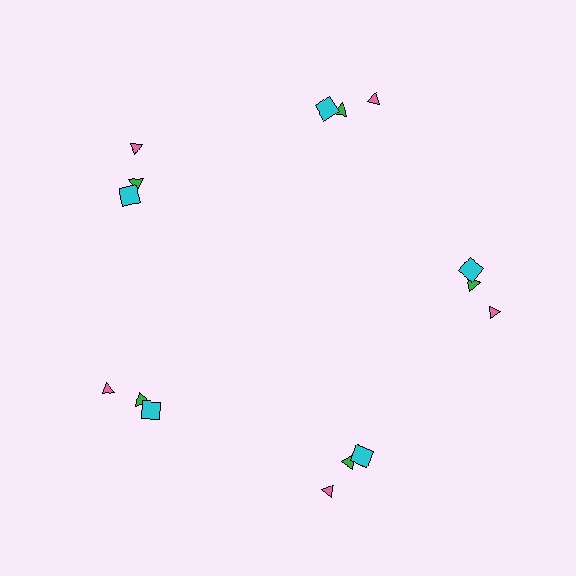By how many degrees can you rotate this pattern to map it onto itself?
The pattern maps onto itself every 72 degrees of rotation.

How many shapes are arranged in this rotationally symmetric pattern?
There are 15 shapes, arranged in 5 groups of 3.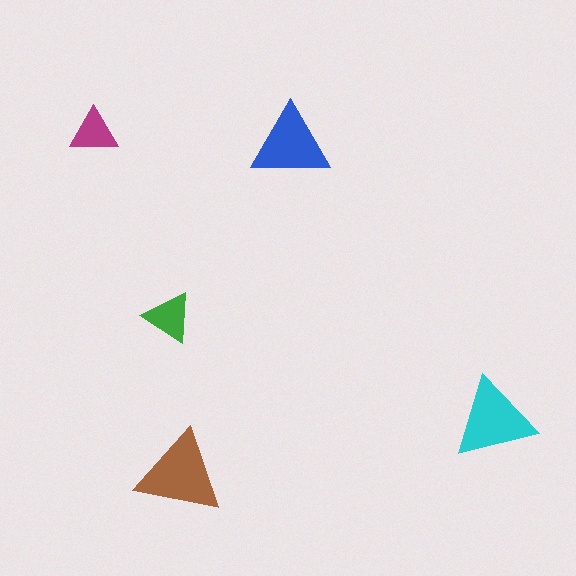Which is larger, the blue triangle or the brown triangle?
The brown one.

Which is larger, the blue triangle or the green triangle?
The blue one.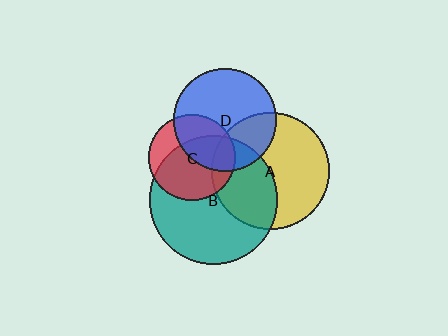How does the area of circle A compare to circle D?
Approximately 1.3 times.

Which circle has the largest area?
Circle B (teal).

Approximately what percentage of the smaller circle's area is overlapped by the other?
Approximately 15%.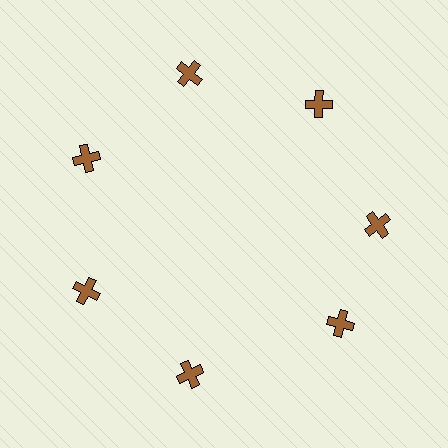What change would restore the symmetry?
The symmetry would be restored by rotating it back into even spacing with its neighbors so that all 7 crosses sit at equal angles and equal distance from the center.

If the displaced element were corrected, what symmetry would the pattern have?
It would have 7-fold rotational symmetry — the pattern would map onto itself every 51 degrees.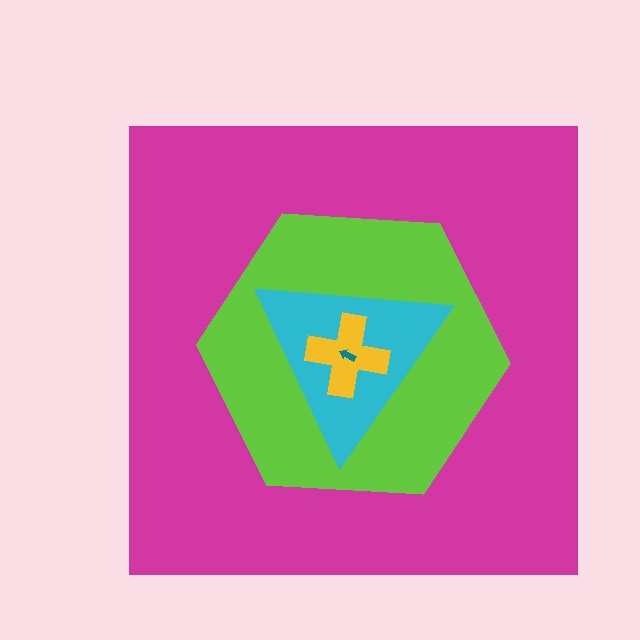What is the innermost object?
The teal arrow.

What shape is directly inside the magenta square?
The lime hexagon.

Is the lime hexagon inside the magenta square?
Yes.